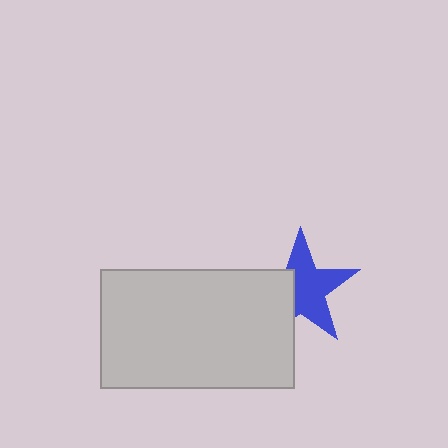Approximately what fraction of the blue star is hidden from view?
Roughly 37% of the blue star is hidden behind the light gray rectangle.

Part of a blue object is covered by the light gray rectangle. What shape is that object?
It is a star.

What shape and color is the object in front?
The object in front is a light gray rectangle.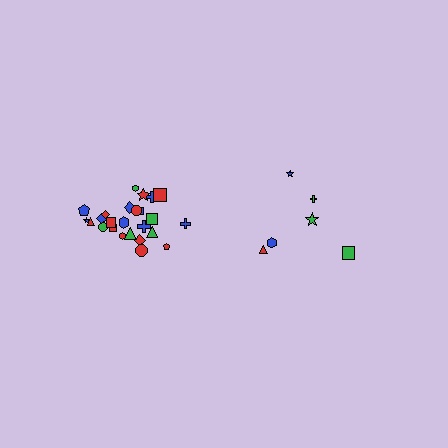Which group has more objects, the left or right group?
The left group.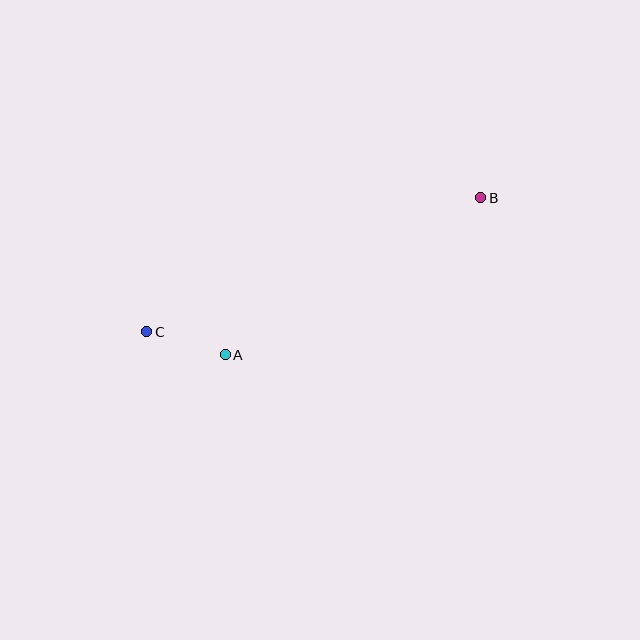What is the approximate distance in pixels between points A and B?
The distance between A and B is approximately 300 pixels.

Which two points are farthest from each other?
Points B and C are farthest from each other.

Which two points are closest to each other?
Points A and C are closest to each other.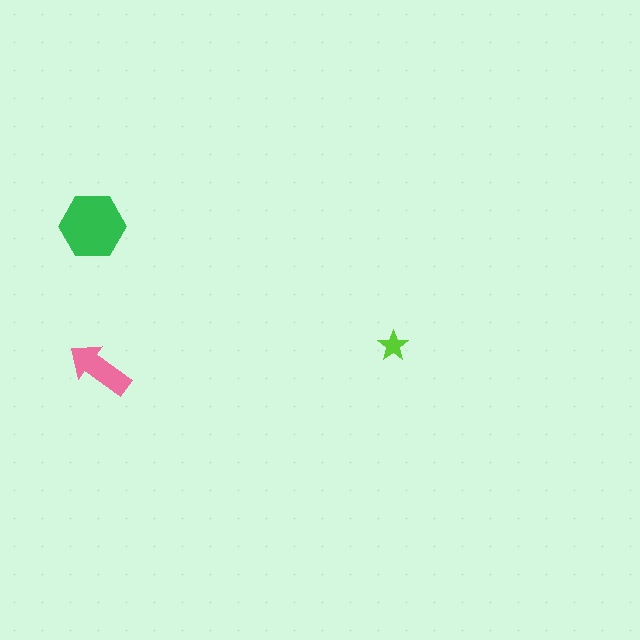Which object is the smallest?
The lime star.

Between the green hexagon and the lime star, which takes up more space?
The green hexagon.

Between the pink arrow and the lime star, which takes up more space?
The pink arrow.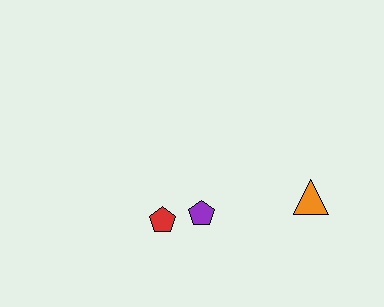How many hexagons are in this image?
There are no hexagons.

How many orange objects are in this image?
There is 1 orange object.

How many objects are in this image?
There are 3 objects.